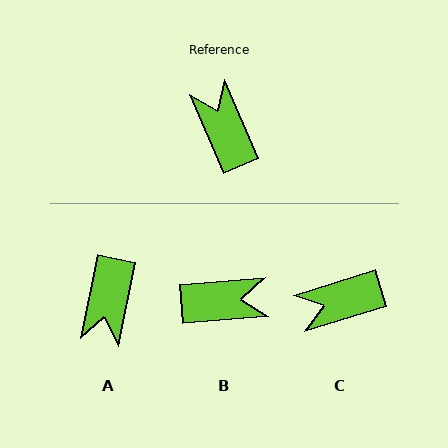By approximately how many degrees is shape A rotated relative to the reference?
Approximately 146 degrees counter-clockwise.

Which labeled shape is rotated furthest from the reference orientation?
A, about 146 degrees away.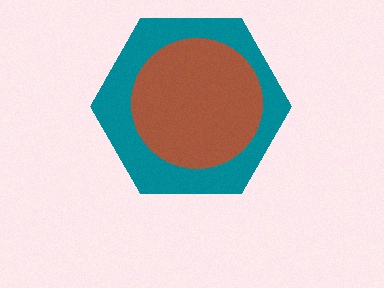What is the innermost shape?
The brown circle.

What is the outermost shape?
The teal hexagon.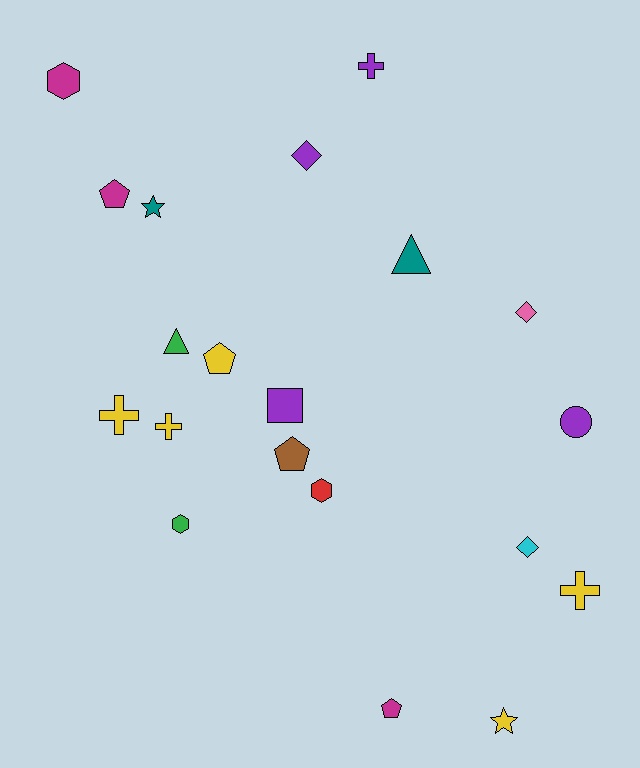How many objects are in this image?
There are 20 objects.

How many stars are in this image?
There are 2 stars.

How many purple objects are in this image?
There are 4 purple objects.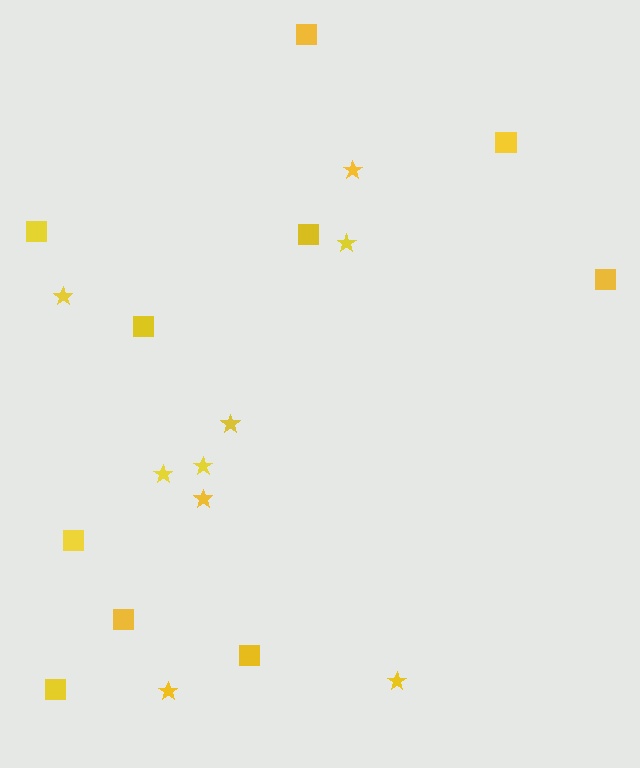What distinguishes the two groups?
There are 2 groups: one group of stars (9) and one group of squares (10).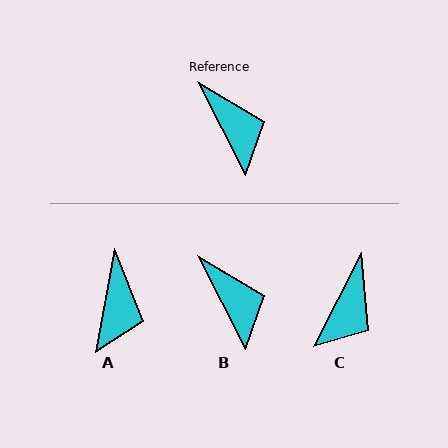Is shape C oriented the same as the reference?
No, it is off by about 55 degrees.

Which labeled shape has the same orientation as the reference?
B.